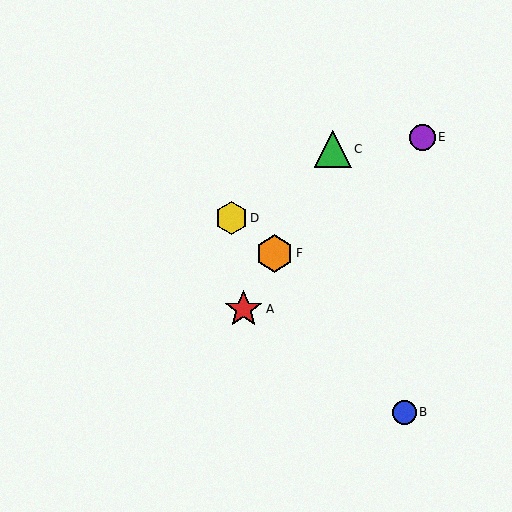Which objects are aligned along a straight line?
Objects A, C, F are aligned along a straight line.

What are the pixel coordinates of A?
Object A is at (244, 309).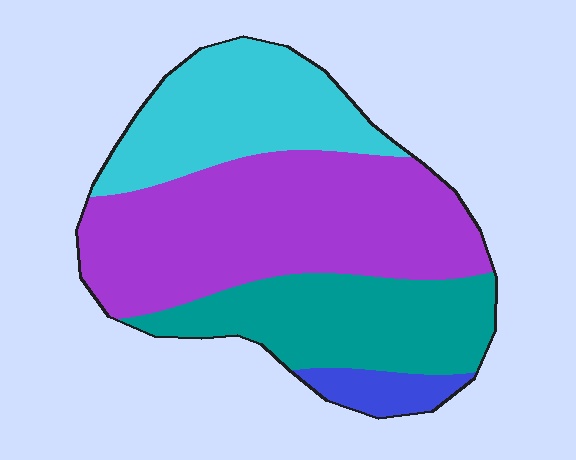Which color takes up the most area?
Purple, at roughly 45%.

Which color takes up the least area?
Blue, at roughly 5%.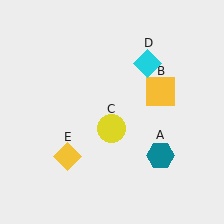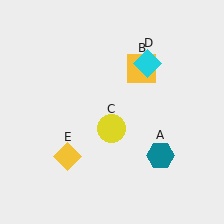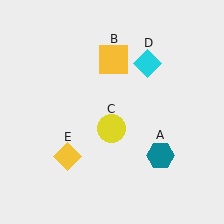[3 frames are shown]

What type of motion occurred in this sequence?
The yellow square (object B) rotated counterclockwise around the center of the scene.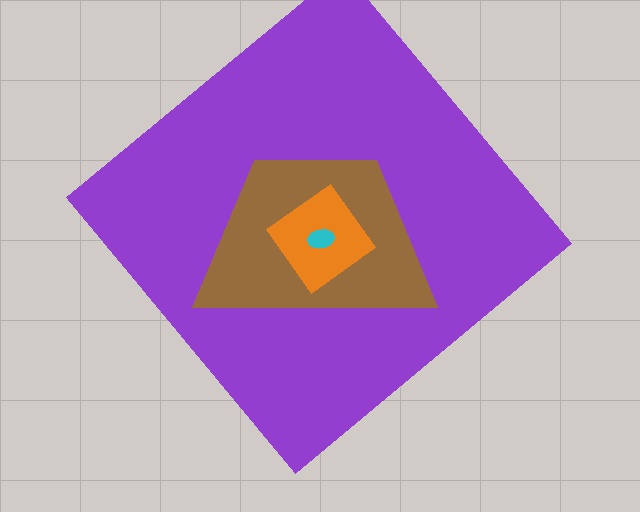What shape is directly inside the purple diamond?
The brown trapezoid.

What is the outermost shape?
The purple diamond.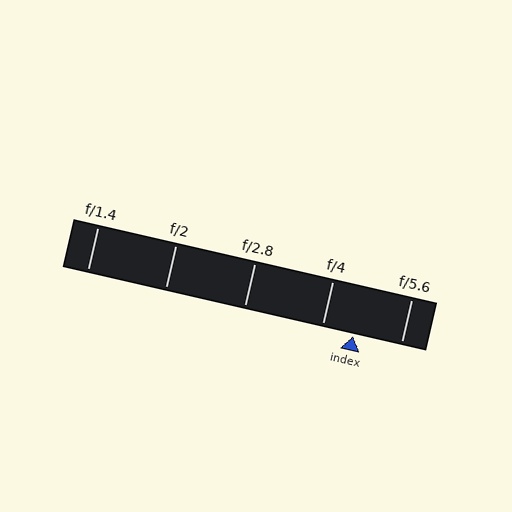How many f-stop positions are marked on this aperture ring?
There are 5 f-stop positions marked.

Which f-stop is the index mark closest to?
The index mark is closest to f/4.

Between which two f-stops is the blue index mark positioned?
The index mark is between f/4 and f/5.6.